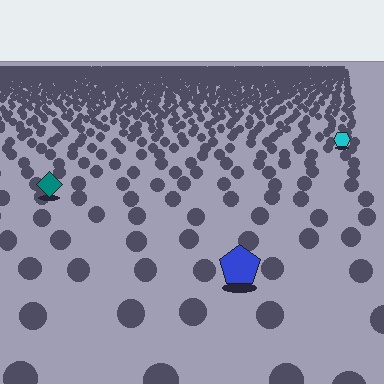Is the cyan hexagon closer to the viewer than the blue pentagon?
No. The blue pentagon is closer — you can tell from the texture gradient: the ground texture is coarser near it.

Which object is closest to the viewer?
The blue pentagon is closest. The texture marks near it are larger and more spread out.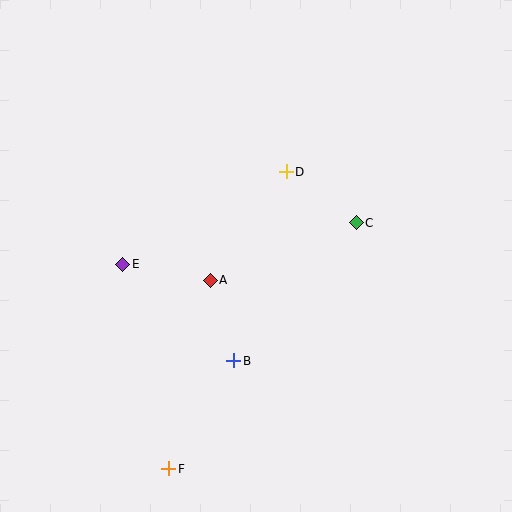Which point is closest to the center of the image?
Point A at (210, 280) is closest to the center.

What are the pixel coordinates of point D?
Point D is at (286, 172).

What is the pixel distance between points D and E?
The distance between D and E is 188 pixels.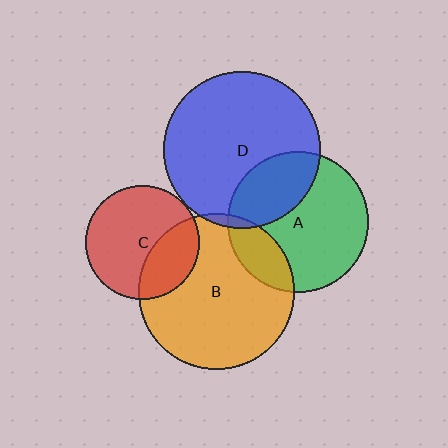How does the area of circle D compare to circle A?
Approximately 1.2 times.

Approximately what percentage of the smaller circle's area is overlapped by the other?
Approximately 5%.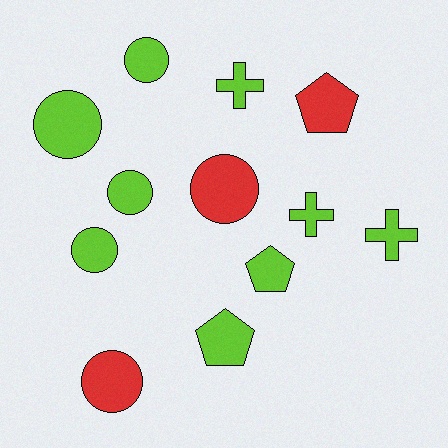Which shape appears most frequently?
Circle, with 6 objects.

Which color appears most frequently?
Lime, with 9 objects.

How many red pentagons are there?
There is 1 red pentagon.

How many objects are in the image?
There are 12 objects.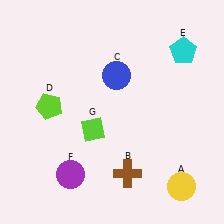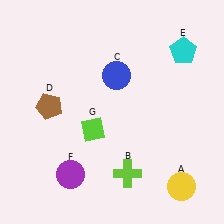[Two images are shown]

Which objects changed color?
B changed from brown to lime. D changed from lime to brown.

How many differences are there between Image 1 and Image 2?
There are 2 differences between the two images.